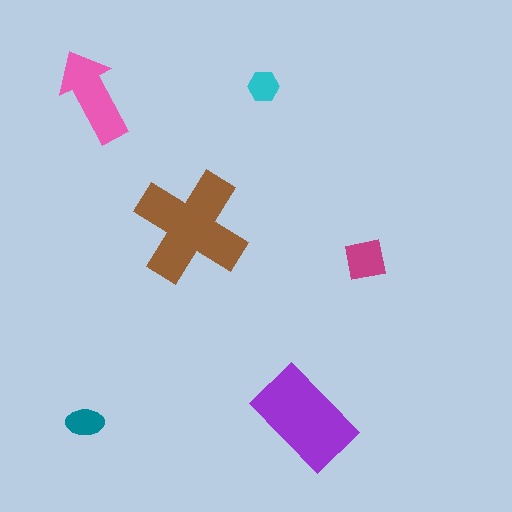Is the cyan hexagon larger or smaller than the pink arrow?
Smaller.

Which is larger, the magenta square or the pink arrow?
The pink arrow.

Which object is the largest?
The brown cross.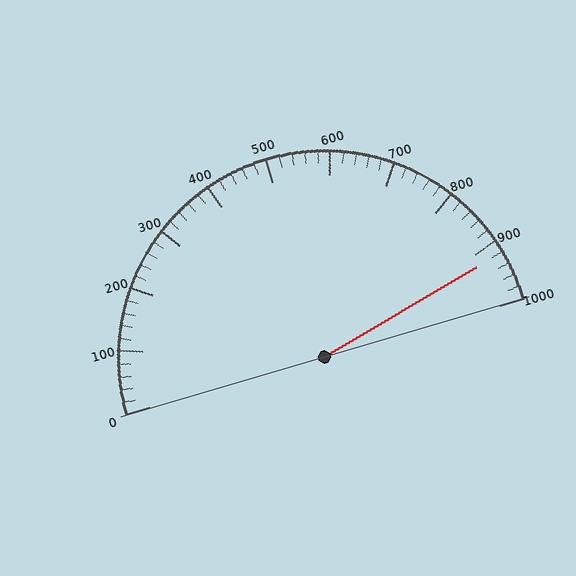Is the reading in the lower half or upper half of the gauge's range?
The reading is in the upper half of the range (0 to 1000).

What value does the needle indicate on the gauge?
The needle indicates approximately 920.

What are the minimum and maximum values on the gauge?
The gauge ranges from 0 to 1000.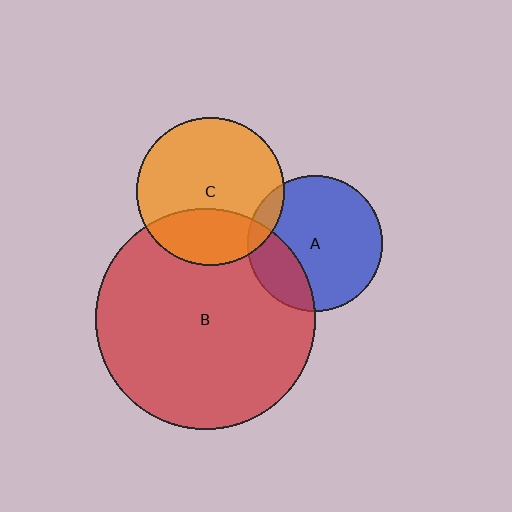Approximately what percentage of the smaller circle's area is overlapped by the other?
Approximately 10%.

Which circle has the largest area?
Circle B (red).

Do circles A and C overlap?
Yes.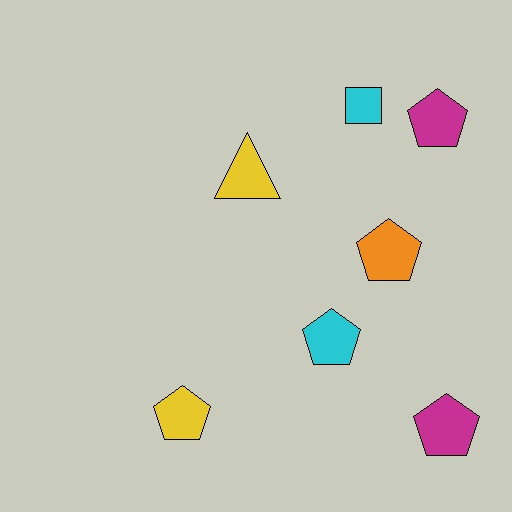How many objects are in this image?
There are 7 objects.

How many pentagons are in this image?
There are 5 pentagons.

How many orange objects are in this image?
There is 1 orange object.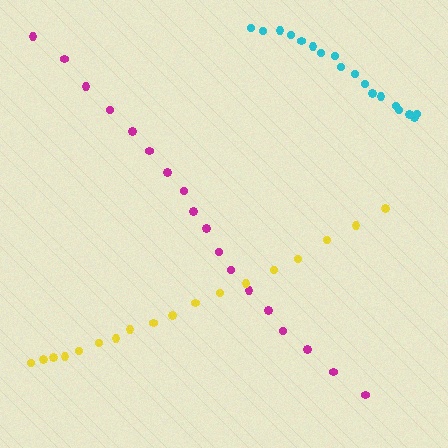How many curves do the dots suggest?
There are 3 distinct paths.